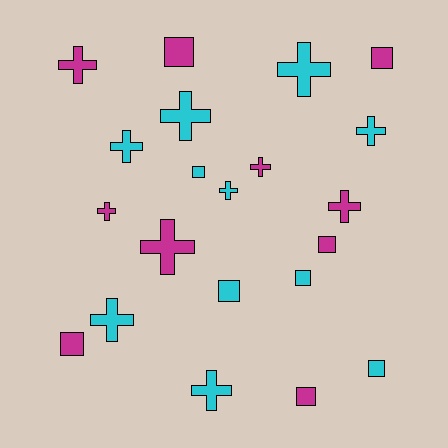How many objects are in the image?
There are 21 objects.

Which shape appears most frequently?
Cross, with 12 objects.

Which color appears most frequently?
Cyan, with 11 objects.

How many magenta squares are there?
There are 5 magenta squares.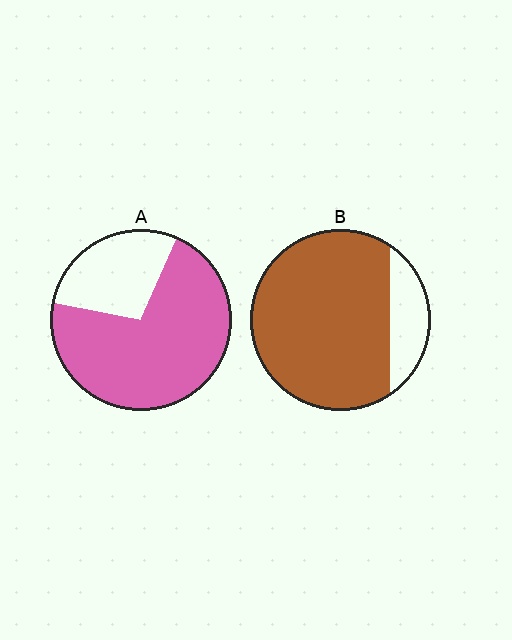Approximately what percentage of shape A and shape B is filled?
A is approximately 70% and B is approximately 85%.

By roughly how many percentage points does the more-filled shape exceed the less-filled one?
By roughly 10 percentage points (B over A).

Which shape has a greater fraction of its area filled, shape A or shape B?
Shape B.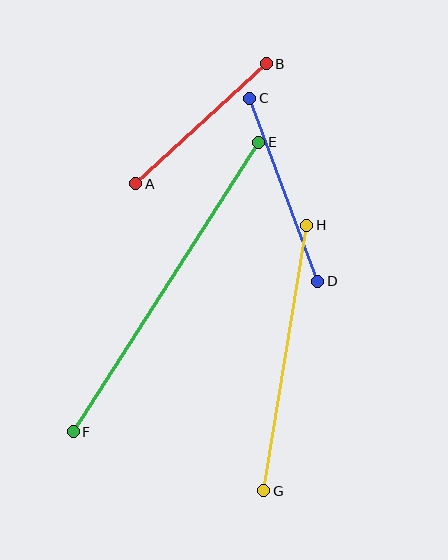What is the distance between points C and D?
The distance is approximately 195 pixels.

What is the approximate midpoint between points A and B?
The midpoint is at approximately (201, 124) pixels.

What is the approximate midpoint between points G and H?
The midpoint is at approximately (285, 358) pixels.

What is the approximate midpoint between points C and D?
The midpoint is at approximately (284, 190) pixels.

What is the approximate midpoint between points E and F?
The midpoint is at approximately (166, 287) pixels.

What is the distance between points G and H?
The distance is approximately 269 pixels.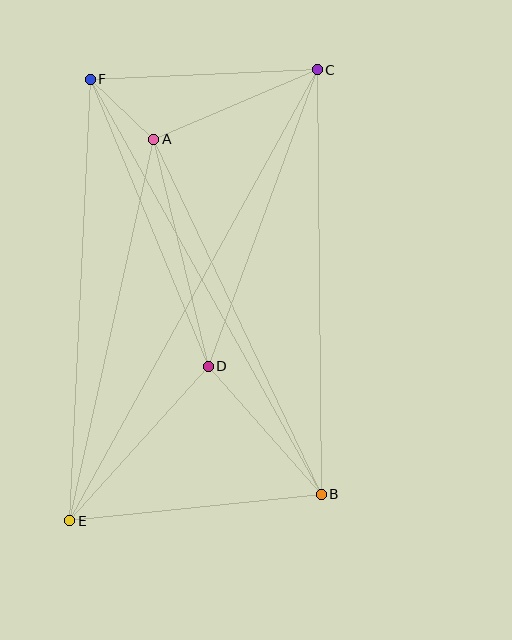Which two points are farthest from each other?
Points C and E are farthest from each other.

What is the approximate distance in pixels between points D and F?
The distance between D and F is approximately 310 pixels.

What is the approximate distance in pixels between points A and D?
The distance between A and D is approximately 233 pixels.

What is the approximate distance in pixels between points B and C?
The distance between B and C is approximately 425 pixels.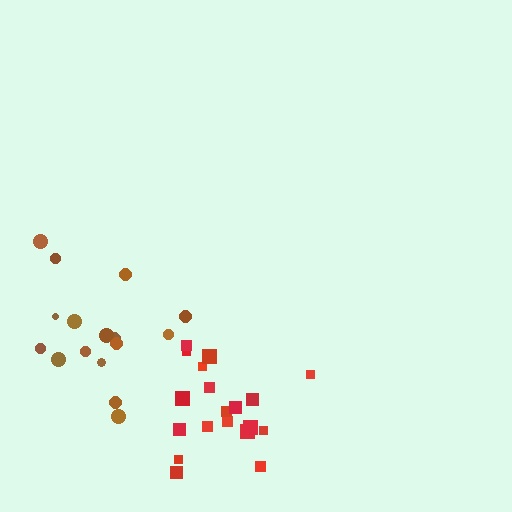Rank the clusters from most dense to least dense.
red, brown.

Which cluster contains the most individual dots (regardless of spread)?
Red (19).